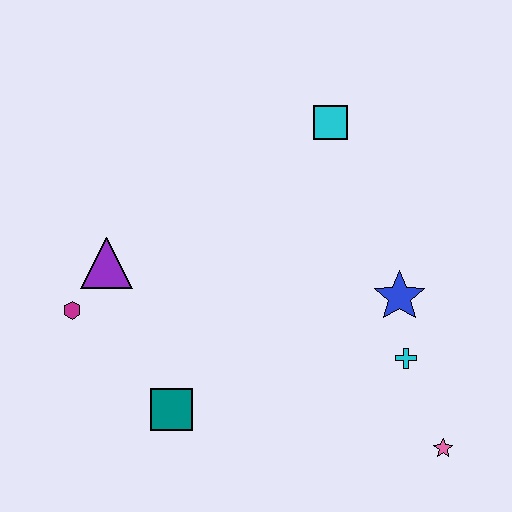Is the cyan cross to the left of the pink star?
Yes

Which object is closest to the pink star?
The cyan cross is closest to the pink star.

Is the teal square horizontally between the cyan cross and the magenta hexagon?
Yes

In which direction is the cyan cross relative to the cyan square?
The cyan cross is below the cyan square.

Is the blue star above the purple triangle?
No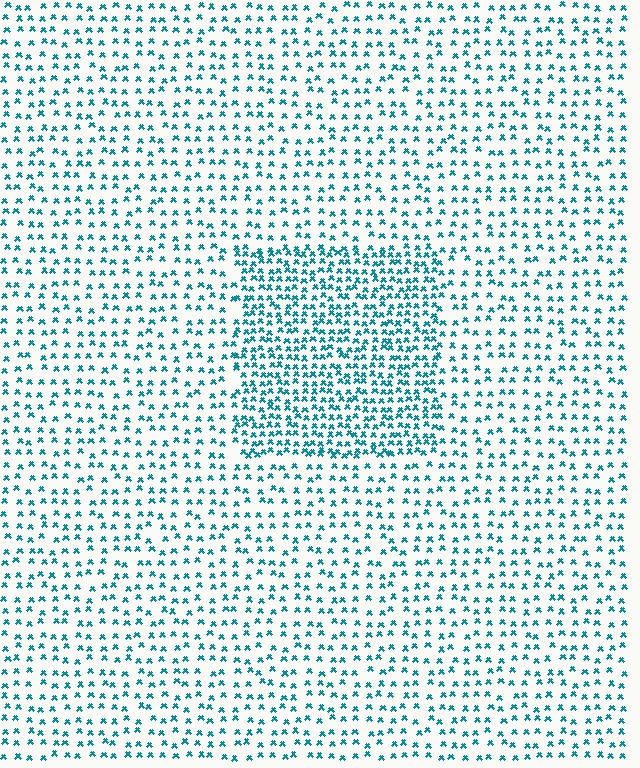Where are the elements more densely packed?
The elements are more densely packed inside the rectangle boundary.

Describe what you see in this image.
The image contains small teal elements arranged at two different densities. A rectangle-shaped region is visible where the elements are more densely packed than the surrounding area.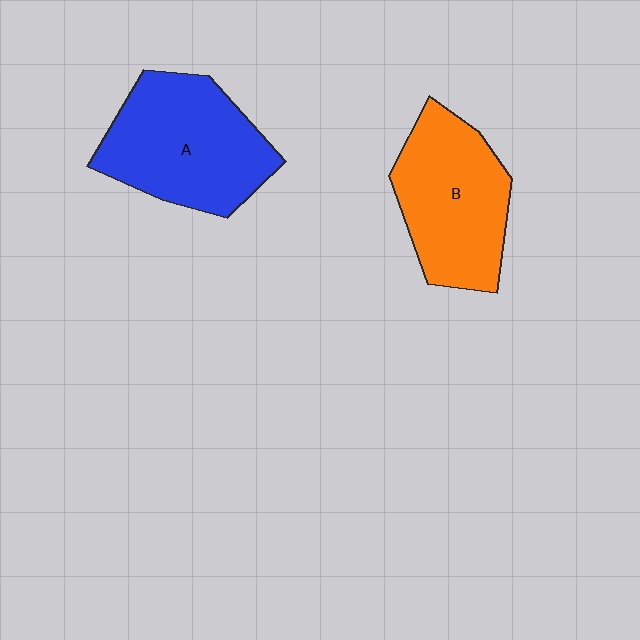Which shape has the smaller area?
Shape B (orange).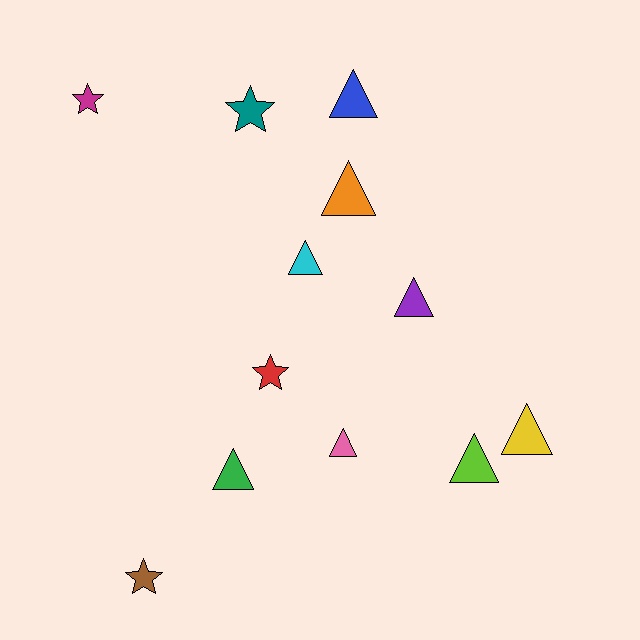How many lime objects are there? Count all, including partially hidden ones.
There is 1 lime object.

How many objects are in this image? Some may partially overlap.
There are 12 objects.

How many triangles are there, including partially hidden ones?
There are 8 triangles.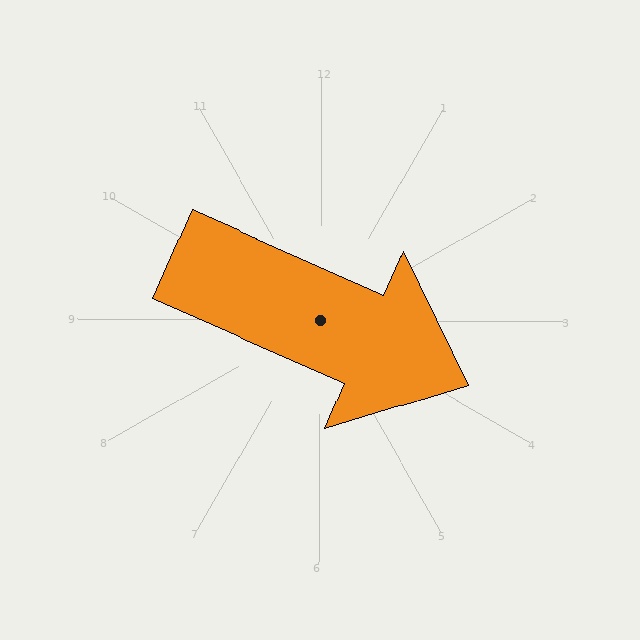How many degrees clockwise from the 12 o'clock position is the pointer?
Approximately 114 degrees.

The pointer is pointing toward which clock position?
Roughly 4 o'clock.